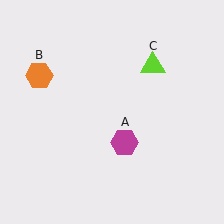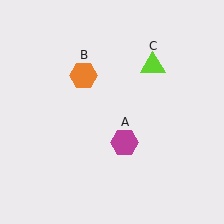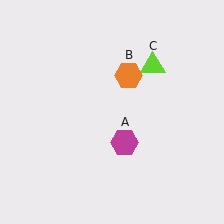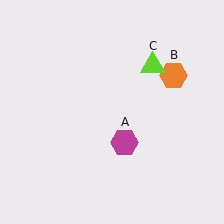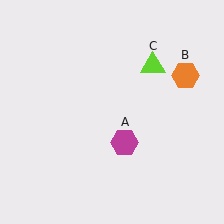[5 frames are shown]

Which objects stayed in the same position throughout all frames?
Magenta hexagon (object A) and lime triangle (object C) remained stationary.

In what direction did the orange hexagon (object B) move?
The orange hexagon (object B) moved right.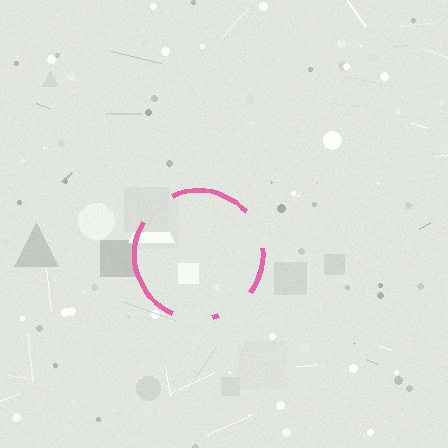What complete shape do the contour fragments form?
The contour fragments form a circle.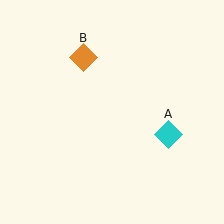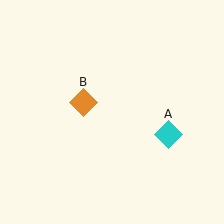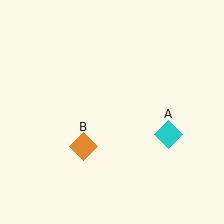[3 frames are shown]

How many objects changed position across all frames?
1 object changed position: orange diamond (object B).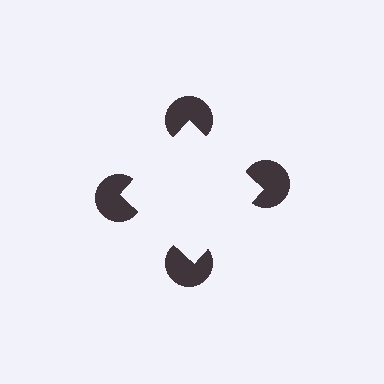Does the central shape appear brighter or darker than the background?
It typically appears slightly brighter than the background, even though no actual brightness change is drawn.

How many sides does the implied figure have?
4 sides.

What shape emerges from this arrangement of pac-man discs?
An illusory square — its edges are inferred from the aligned wedge cuts in the pac-man discs, not physically drawn.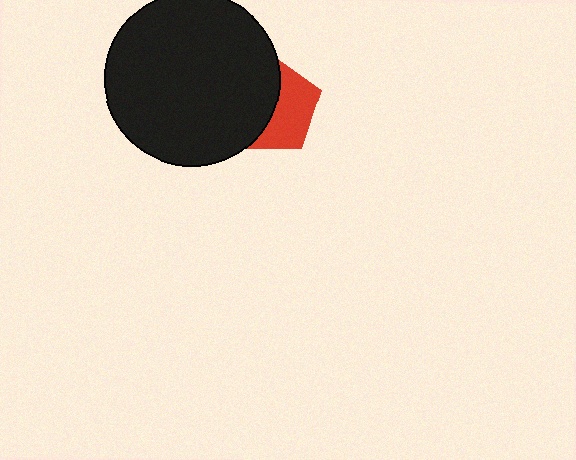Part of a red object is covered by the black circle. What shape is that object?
It is a pentagon.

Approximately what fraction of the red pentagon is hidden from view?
Roughly 51% of the red pentagon is hidden behind the black circle.